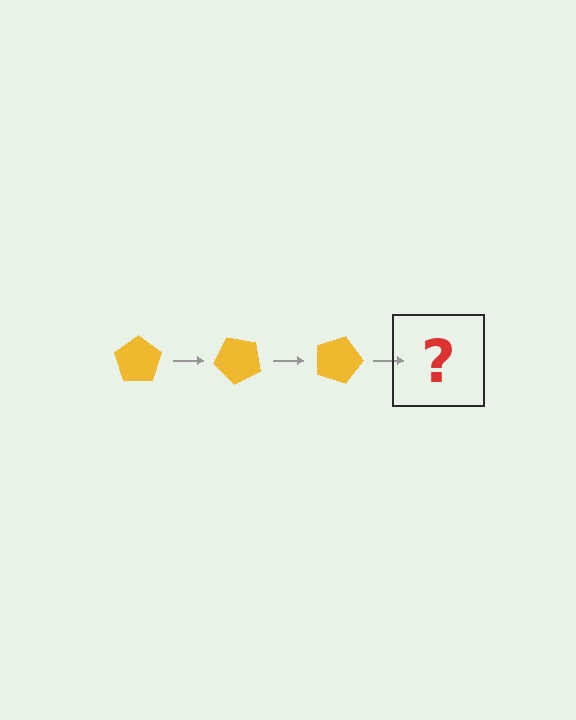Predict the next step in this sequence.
The next step is a yellow pentagon rotated 135 degrees.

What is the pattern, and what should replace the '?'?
The pattern is that the pentagon rotates 45 degrees each step. The '?' should be a yellow pentagon rotated 135 degrees.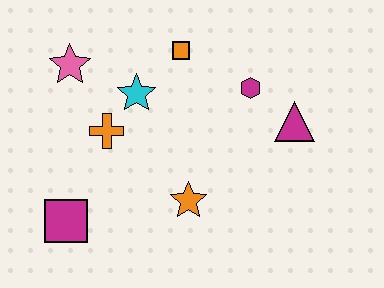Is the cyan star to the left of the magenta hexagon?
Yes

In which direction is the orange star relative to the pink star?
The orange star is below the pink star.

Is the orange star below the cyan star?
Yes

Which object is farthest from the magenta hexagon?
The magenta square is farthest from the magenta hexagon.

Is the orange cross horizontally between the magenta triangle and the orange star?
No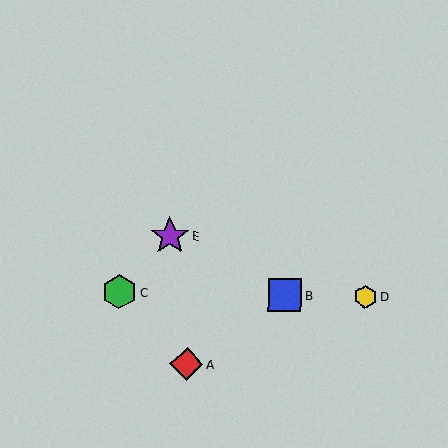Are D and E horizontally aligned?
No, D is at y≈296 and E is at y≈236.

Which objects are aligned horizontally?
Objects B, C, D are aligned horizontally.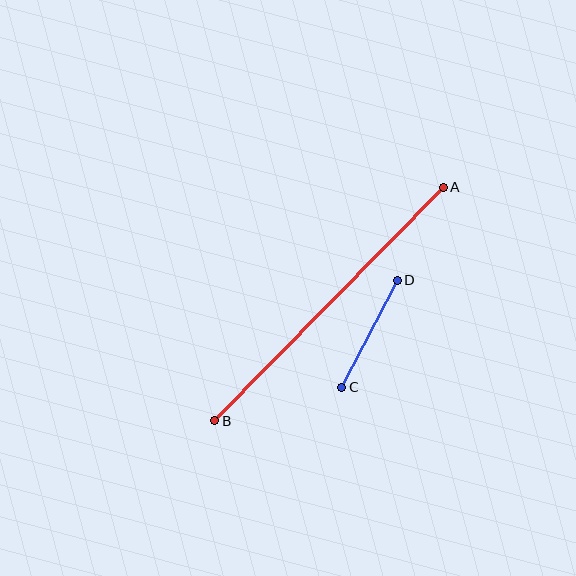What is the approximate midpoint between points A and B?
The midpoint is at approximately (329, 304) pixels.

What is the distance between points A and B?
The distance is approximately 327 pixels.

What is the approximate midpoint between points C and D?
The midpoint is at approximately (369, 334) pixels.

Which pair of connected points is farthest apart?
Points A and B are farthest apart.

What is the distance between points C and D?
The distance is approximately 120 pixels.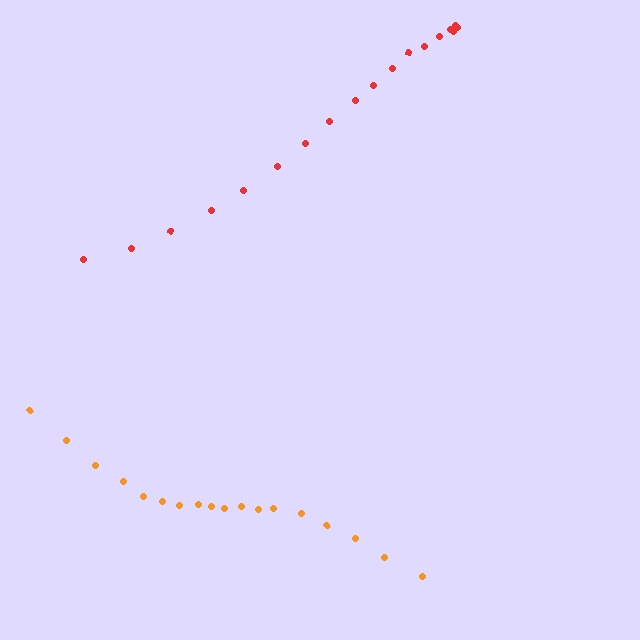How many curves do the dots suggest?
There are 2 distinct paths.